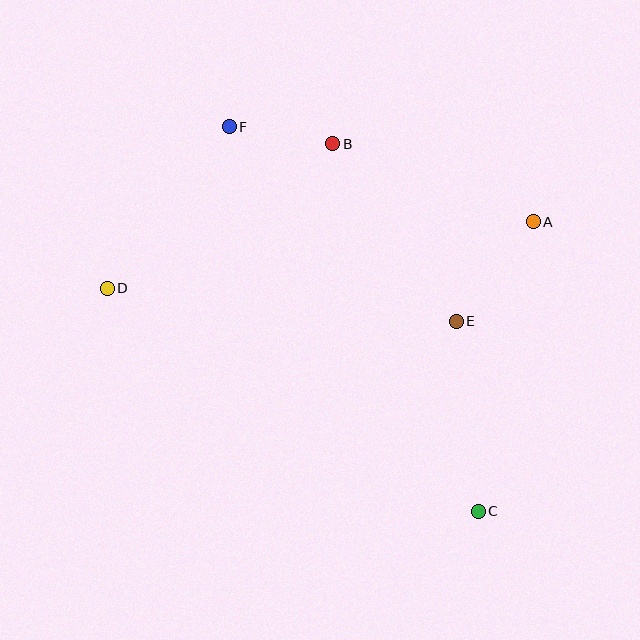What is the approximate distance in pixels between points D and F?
The distance between D and F is approximately 202 pixels.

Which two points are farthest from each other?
Points C and F are farthest from each other.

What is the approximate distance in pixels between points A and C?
The distance between A and C is approximately 294 pixels.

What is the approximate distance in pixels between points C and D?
The distance between C and D is approximately 433 pixels.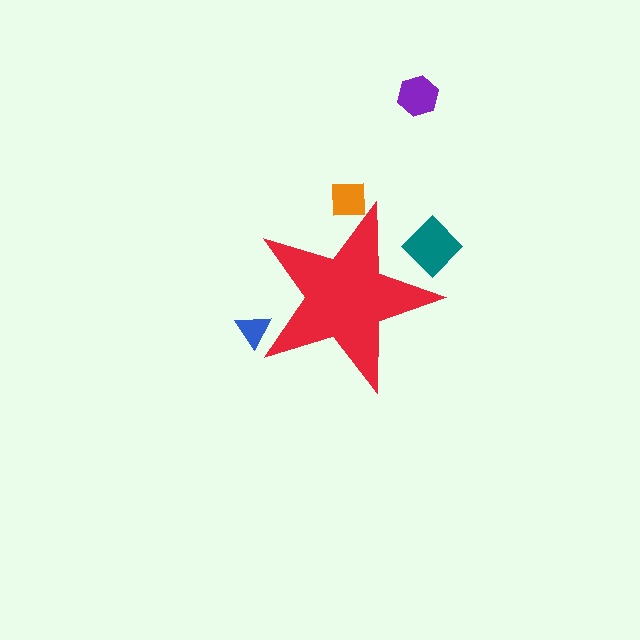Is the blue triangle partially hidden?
Yes, the blue triangle is partially hidden behind the red star.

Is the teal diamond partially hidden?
Yes, the teal diamond is partially hidden behind the red star.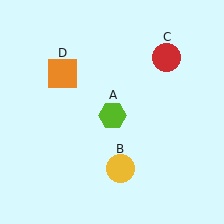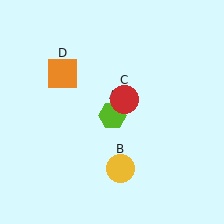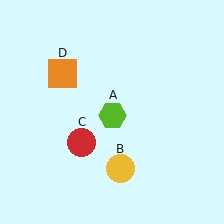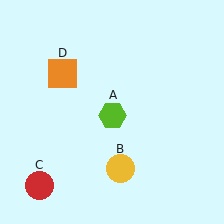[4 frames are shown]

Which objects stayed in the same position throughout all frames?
Lime hexagon (object A) and yellow circle (object B) and orange square (object D) remained stationary.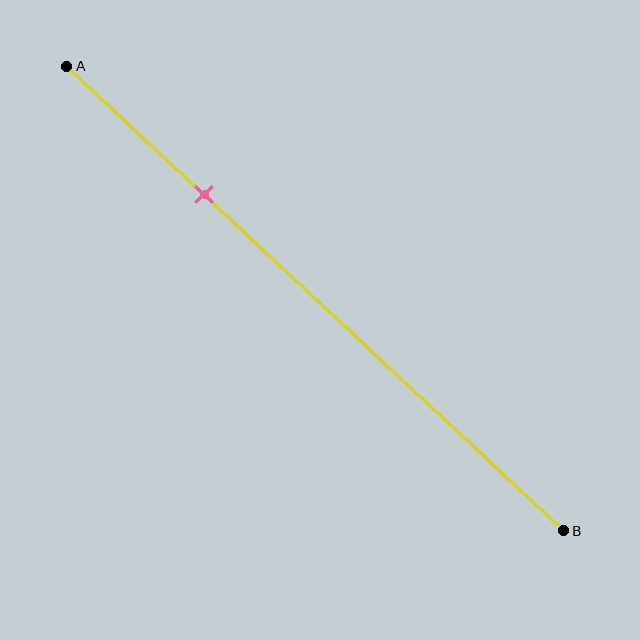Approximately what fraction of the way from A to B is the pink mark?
The pink mark is approximately 30% of the way from A to B.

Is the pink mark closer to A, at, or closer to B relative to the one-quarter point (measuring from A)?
The pink mark is approximately at the one-quarter point of segment AB.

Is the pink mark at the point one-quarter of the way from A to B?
Yes, the mark is approximately at the one-quarter point.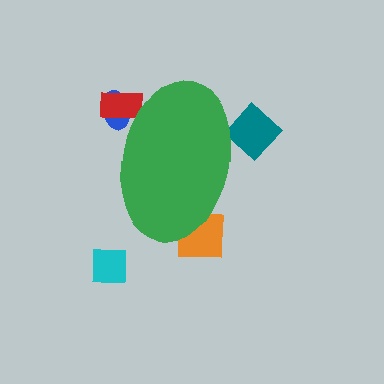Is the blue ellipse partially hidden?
Yes, the blue ellipse is partially hidden behind the green ellipse.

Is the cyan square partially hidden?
No, the cyan square is fully visible.